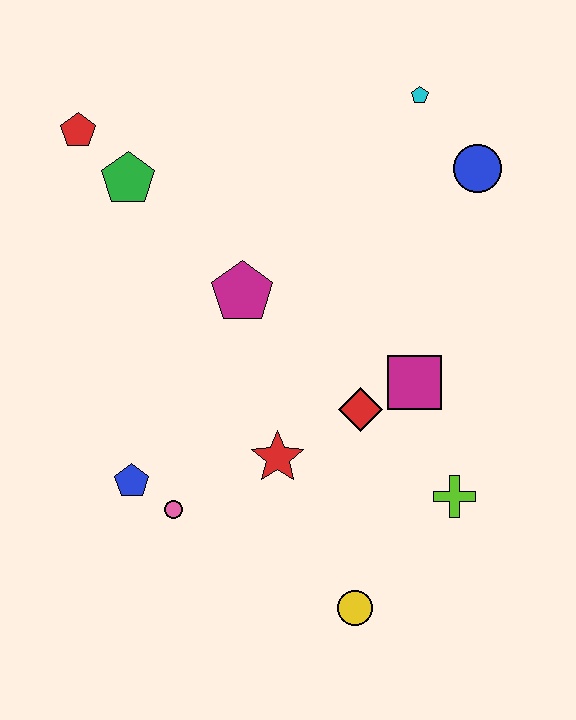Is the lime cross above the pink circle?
Yes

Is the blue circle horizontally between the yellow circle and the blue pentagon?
No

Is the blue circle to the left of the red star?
No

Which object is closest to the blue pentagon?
The pink circle is closest to the blue pentagon.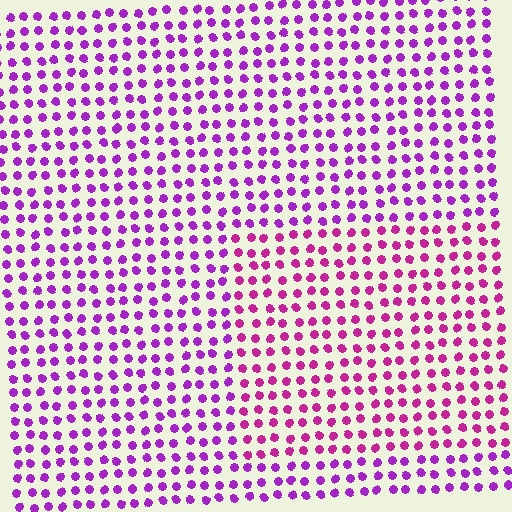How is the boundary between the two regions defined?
The boundary is defined purely by a slight shift in hue (about 28 degrees). Spacing, size, and orientation are identical on both sides.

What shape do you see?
I see a rectangle.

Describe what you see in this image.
The image is filled with small purple elements in a uniform arrangement. A rectangle-shaped region is visible where the elements are tinted to a slightly different hue, forming a subtle color boundary.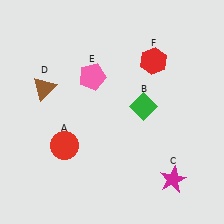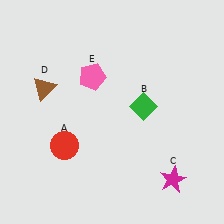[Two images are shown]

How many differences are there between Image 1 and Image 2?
There is 1 difference between the two images.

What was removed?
The red hexagon (F) was removed in Image 2.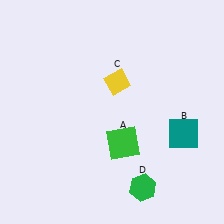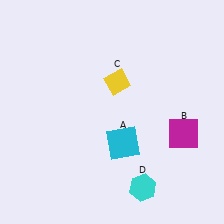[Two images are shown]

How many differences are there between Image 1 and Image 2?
There are 3 differences between the two images.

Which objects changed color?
A changed from green to cyan. B changed from teal to magenta. D changed from green to cyan.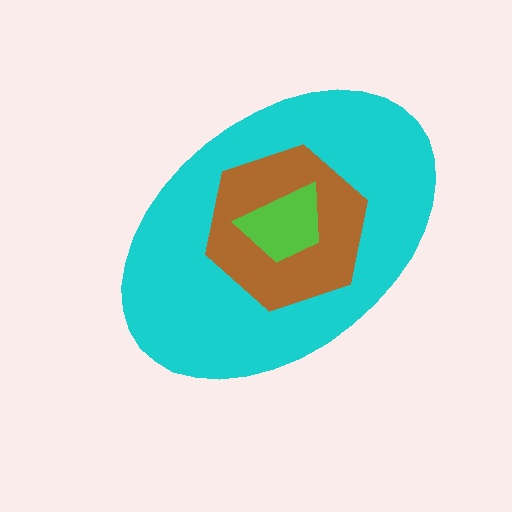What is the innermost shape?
The lime trapezoid.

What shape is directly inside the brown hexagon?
The lime trapezoid.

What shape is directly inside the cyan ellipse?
The brown hexagon.